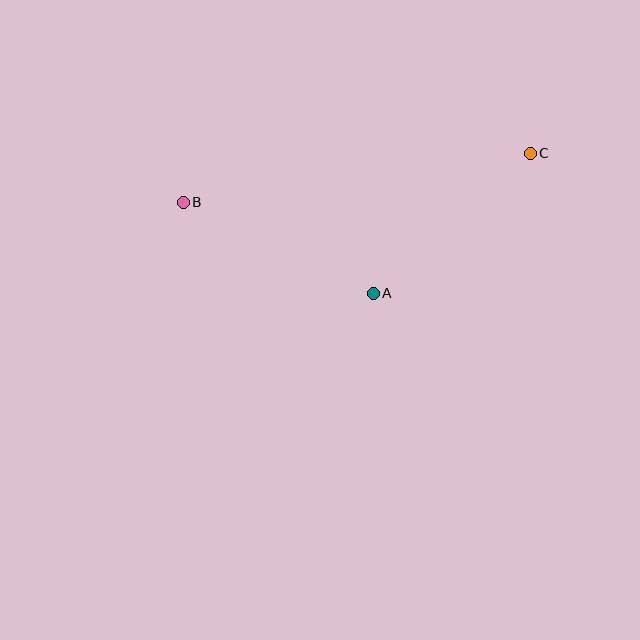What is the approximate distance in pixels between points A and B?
The distance between A and B is approximately 211 pixels.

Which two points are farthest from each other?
Points B and C are farthest from each other.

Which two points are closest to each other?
Points A and C are closest to each other.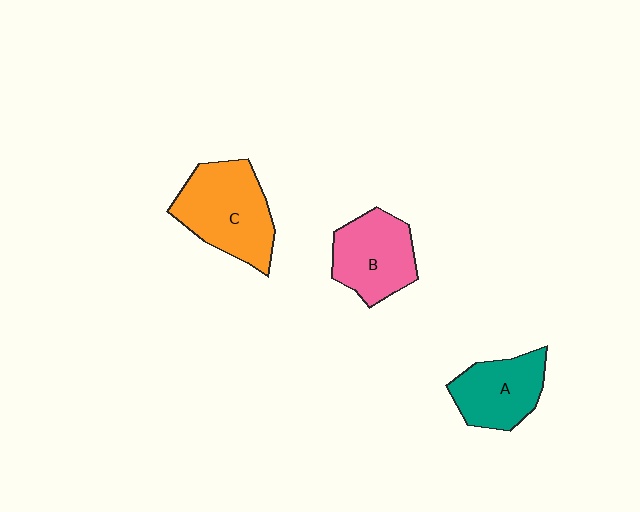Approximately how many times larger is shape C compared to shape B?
Approximately 1.3 times.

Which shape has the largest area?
Shape C (orange).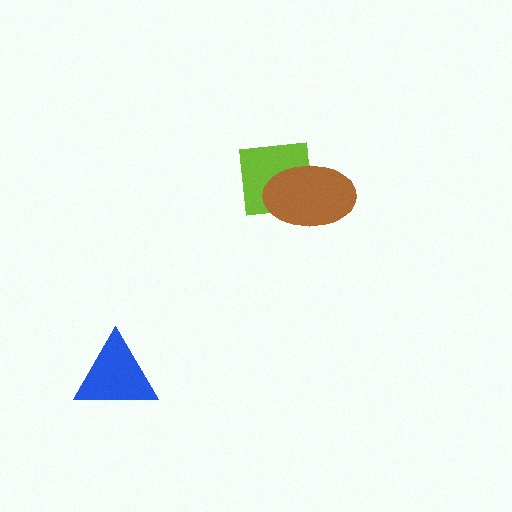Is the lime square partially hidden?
Yes, it is partially covered by another shape.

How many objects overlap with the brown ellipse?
1 object overlaps with the brown ellipse.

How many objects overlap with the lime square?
1 object overlaps with the lime square.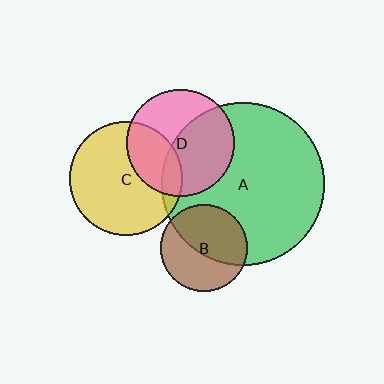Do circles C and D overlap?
Yes.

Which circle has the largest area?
Circle A (green).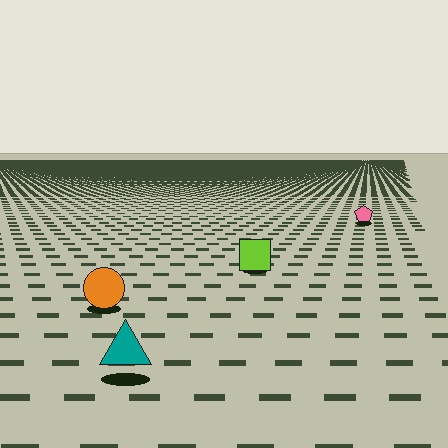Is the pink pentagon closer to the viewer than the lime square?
No. The lime square is closer — you can tell from the texture gradient: the ground texture is coarser near it.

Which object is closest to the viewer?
The teal triangle is closest. The texture marks near it are larger and more spread out.